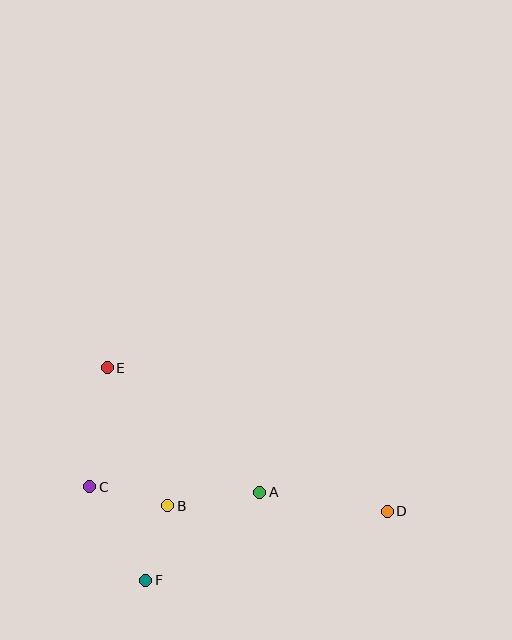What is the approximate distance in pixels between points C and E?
The distance between C and E is approximately 120 pixels.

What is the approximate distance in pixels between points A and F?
The distance between A and F is approximately 144 pixels.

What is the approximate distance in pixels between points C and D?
The distance between C and D is approximately 299 pixels.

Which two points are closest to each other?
Points B and F are closest to each other.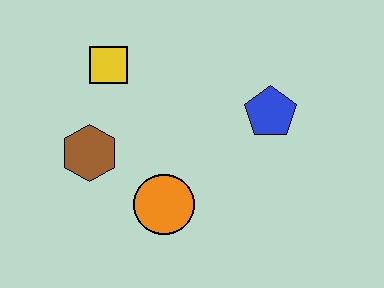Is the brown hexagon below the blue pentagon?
Yes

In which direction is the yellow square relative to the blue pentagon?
The yellow square is to the left of the blue pentagon.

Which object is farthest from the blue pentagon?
The brown hexagon is farthest from the blue pentagon.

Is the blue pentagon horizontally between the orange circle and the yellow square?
No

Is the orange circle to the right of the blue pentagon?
No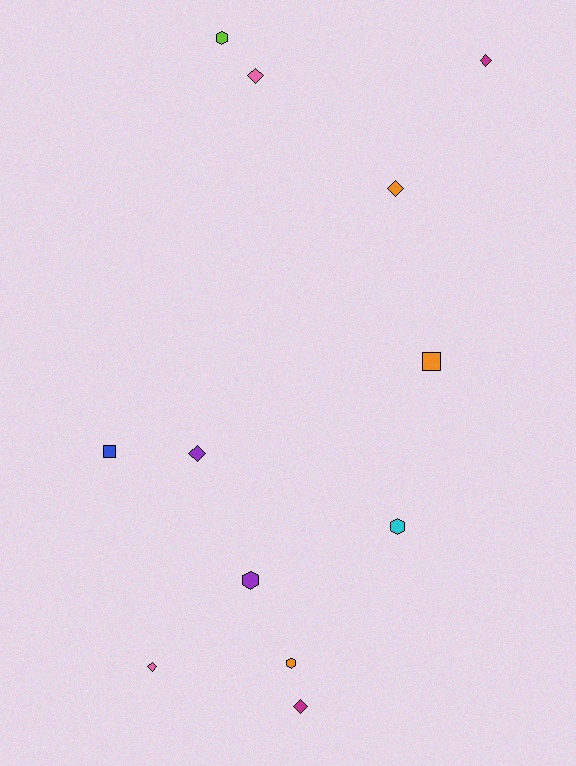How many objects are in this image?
There are 12 objects.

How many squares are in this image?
There are 2 squares.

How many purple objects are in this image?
There are 2 purple objects.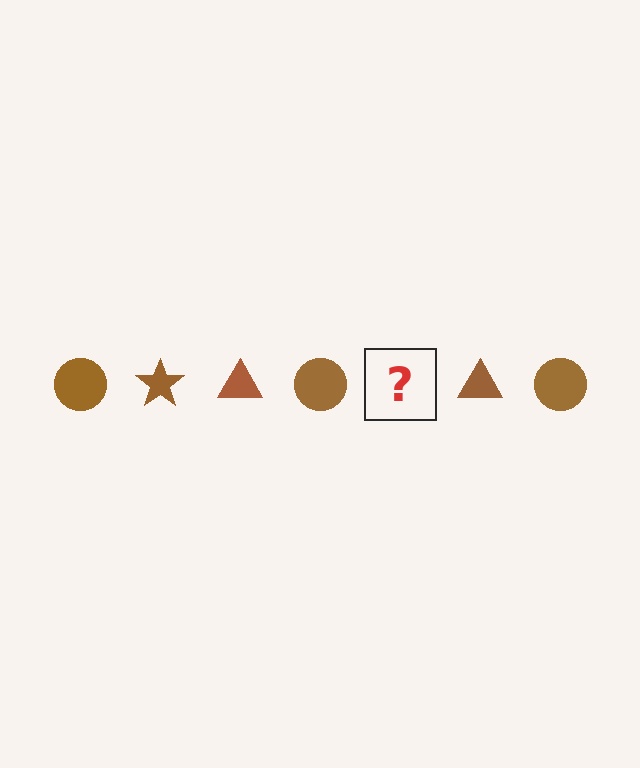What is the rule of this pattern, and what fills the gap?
The rule is that the pattern cycles through circle, star, triangle shapes in brown. The gap should be filled with a brown star.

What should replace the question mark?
The question mark should be replaced with a brown star.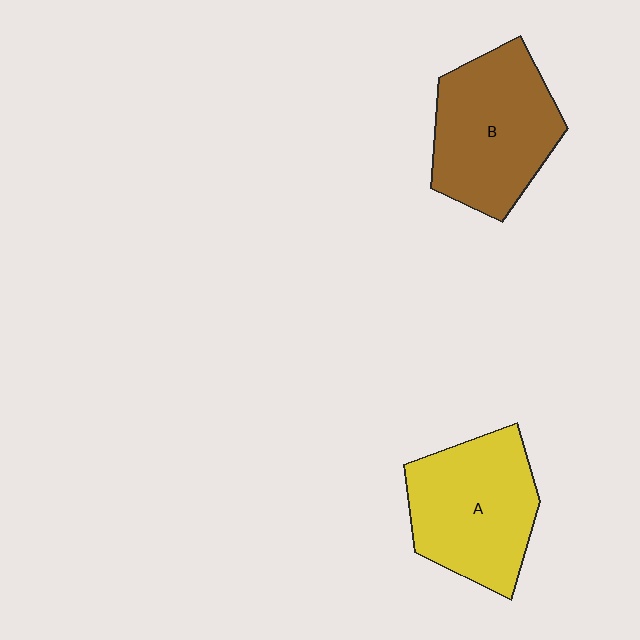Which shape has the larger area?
Shape B (brown).